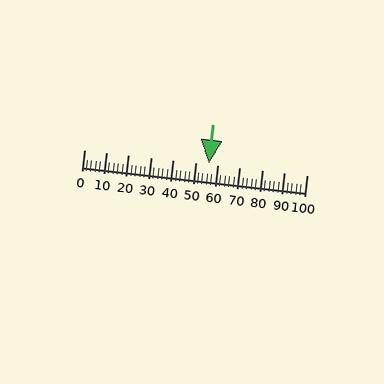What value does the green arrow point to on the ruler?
The green arrow points to approximately 56.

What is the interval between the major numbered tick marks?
The major tick marks are spaced 10 units apart.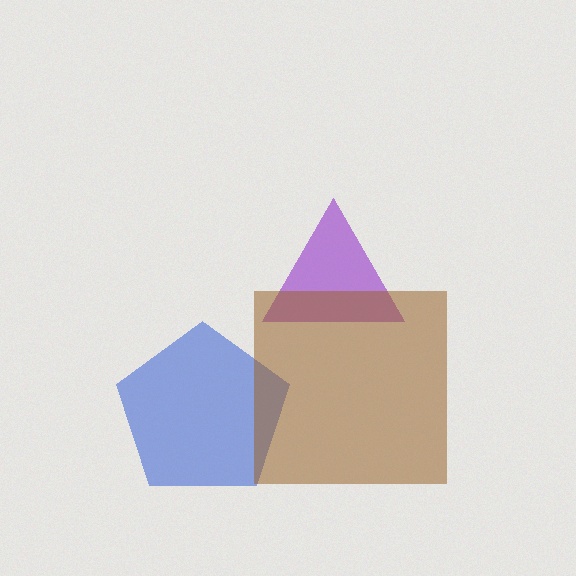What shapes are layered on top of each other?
The layered shapes are: a purple triangle, a blue pentagon, a brown square.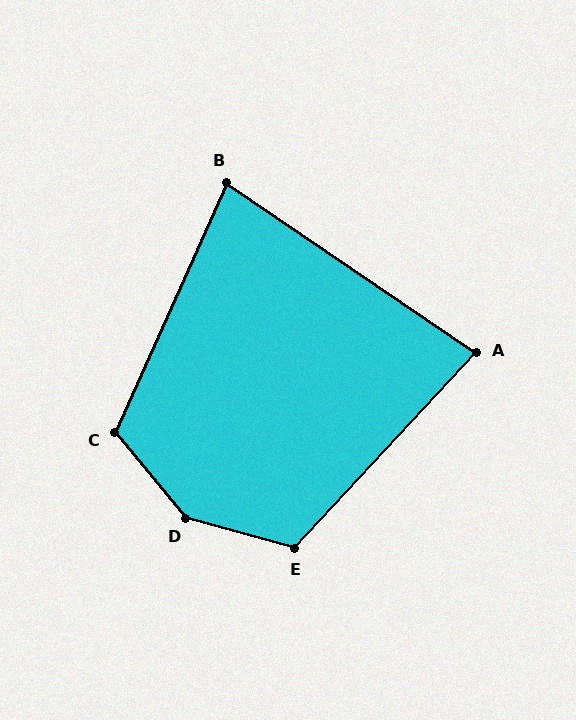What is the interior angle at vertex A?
Approximately 82 degrees (acute).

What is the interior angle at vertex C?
Approximately 116 degrees (obtuse).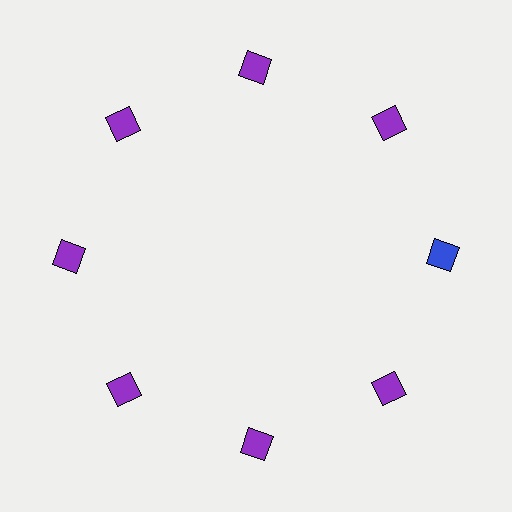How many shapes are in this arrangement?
There are 8 shapes arranged in a ring pattern.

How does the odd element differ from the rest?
It has a different color: blue instead of purple.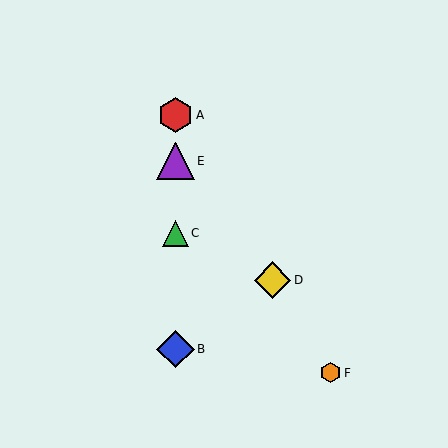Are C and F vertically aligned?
No, C is at x≈175 and F is at x≈330.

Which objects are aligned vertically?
Objects A, B, C, E are aligned vertically.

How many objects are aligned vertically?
4 objects (A, B, C, E) are aligned vertically.